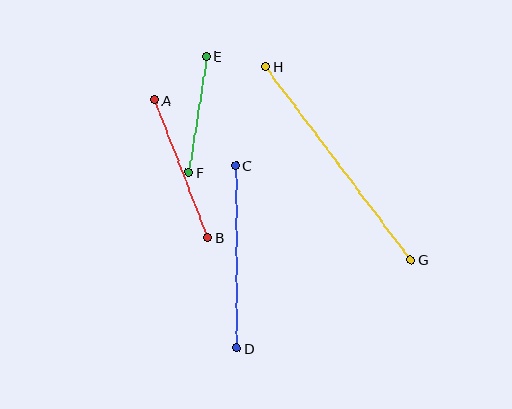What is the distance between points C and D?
The distance is approximately 183 pixels.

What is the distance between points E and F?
The distance is approximately 118 pixels.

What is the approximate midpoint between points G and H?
The midpoint is at approximately (338, 163) pixels.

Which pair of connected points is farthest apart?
Points G and H are farthest apart.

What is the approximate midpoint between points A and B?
The midpoint is at approximately (181, 169) pixels.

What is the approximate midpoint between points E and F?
The midpoint is at approximately (198, 114) pixels.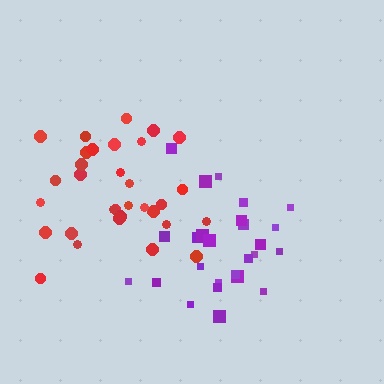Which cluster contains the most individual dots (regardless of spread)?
Red (32).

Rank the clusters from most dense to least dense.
purple, red.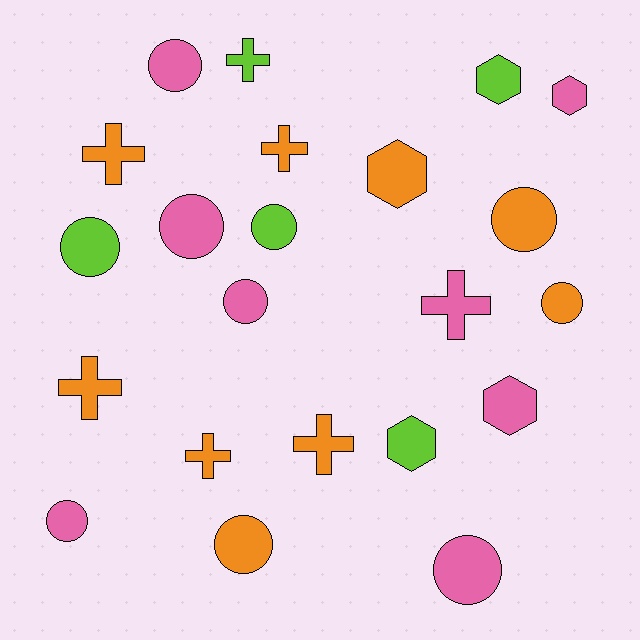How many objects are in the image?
There are 22 objects.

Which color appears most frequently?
Orange, with 9 objects.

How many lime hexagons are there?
There are 2 lime hexagons.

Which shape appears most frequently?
Circle, with 10 objects.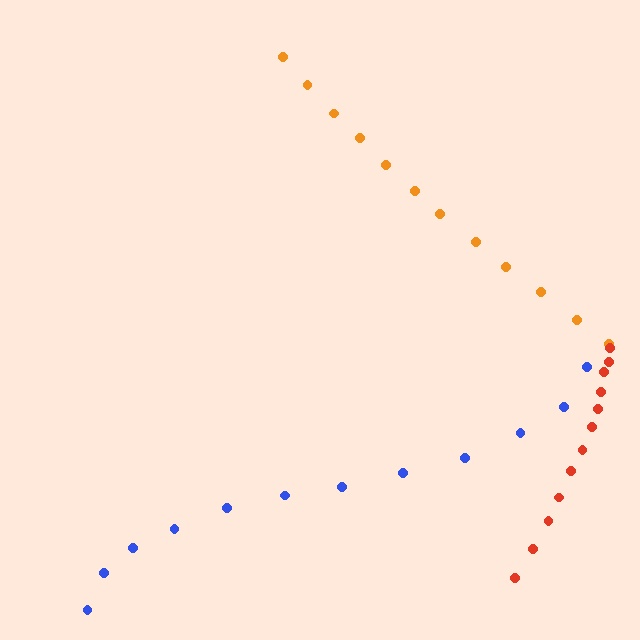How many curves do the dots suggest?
There are 3 distinct paths.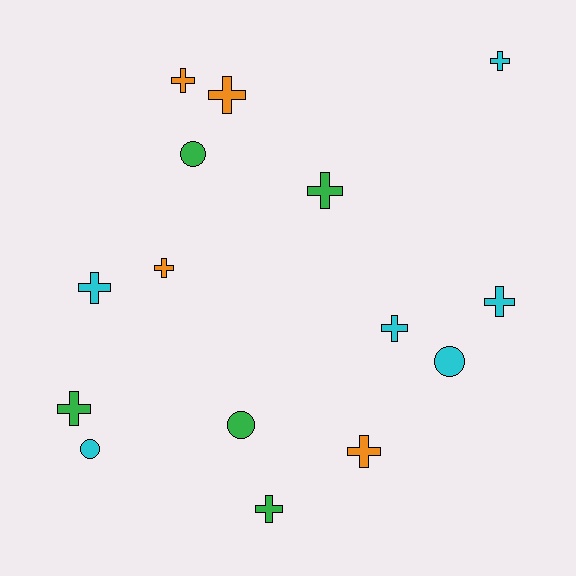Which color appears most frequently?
Cyan, with 6 objects.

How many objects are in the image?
There are 15 objects.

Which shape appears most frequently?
Cross, with 11 objects.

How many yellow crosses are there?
There are no yellow crosses.